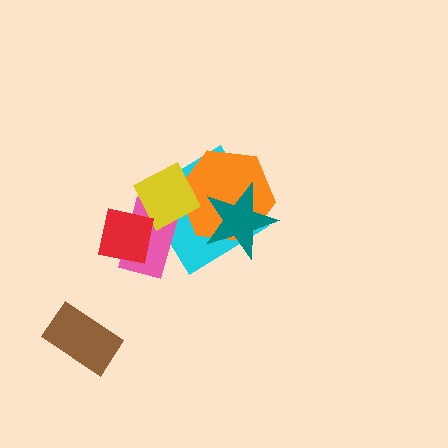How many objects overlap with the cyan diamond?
4 objects overlap with the cyan diamond.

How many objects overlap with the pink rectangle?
3 objects overlap with the pink rectangle.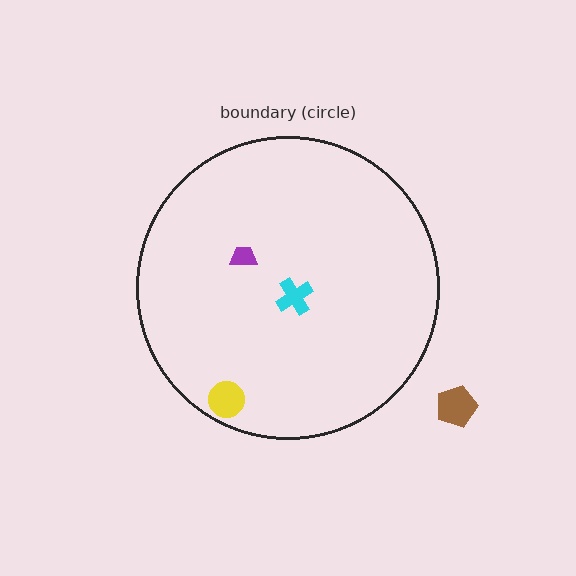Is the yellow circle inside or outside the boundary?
Inside.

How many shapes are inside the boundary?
3 inside, 1 outside.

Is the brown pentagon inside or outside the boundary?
Outside.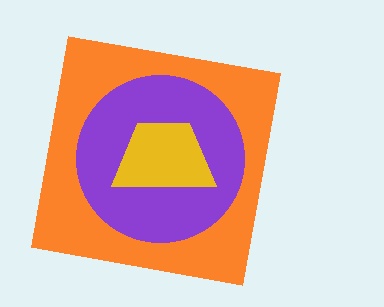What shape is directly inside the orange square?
The purple circle.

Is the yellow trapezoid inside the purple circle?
Yes.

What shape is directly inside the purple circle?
The yellow trapezoid.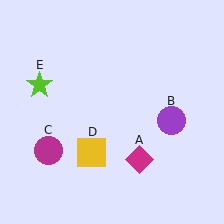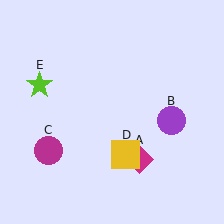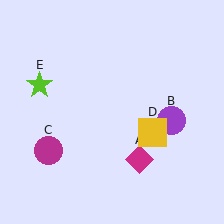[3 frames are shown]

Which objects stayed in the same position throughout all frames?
Magenta diamond (object A) and purple circle (object B) and magenta circle (object C) and lime star (object E) remained stationary.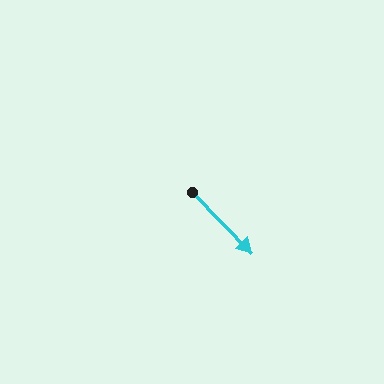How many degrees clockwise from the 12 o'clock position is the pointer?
Approximately 136 degrees.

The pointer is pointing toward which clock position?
Roughly 5 o'clock.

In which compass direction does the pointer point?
Southeast.